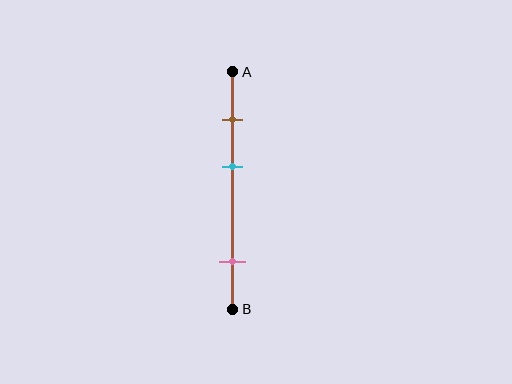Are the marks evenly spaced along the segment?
No, the marks are not evenly spaced.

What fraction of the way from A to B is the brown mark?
The brown mark is approximately 20% (0.2) of the way from A to B.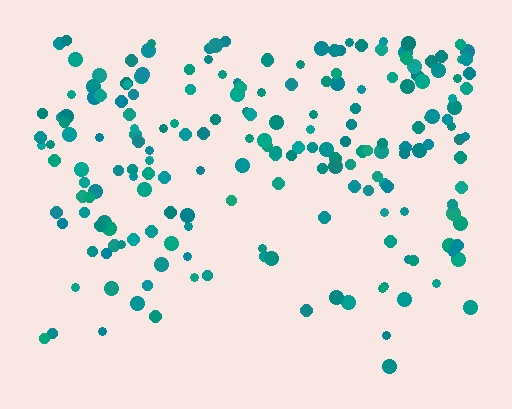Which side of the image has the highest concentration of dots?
The top.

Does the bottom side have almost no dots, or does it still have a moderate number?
Still a moderate number, just noticeably fewer than the top.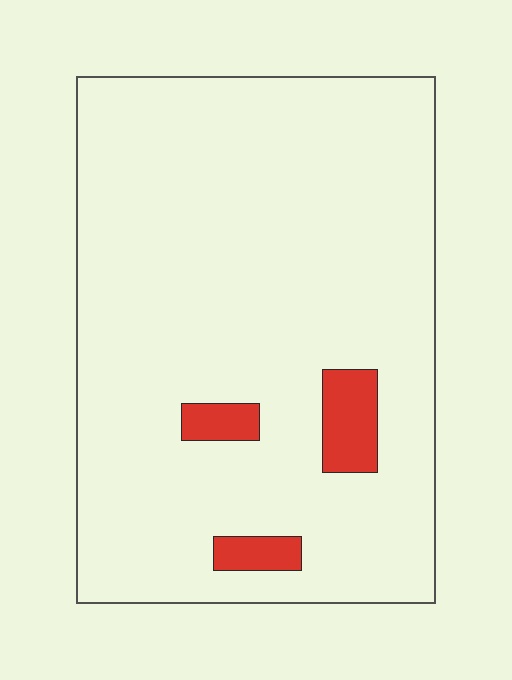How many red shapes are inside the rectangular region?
3.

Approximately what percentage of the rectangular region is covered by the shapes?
Approximately 5%.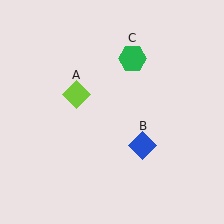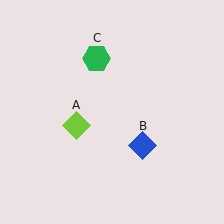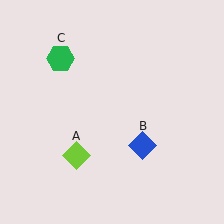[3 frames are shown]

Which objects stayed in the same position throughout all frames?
Blue diamond (object B) remained stationary.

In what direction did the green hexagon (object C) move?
The green hexagon (object C) moved left.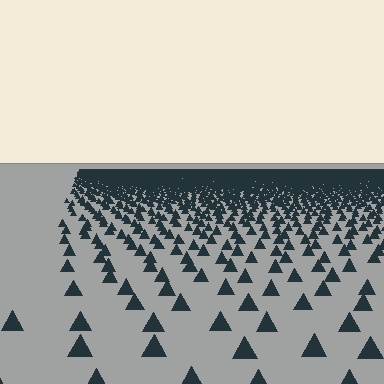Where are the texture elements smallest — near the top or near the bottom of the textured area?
Near the top.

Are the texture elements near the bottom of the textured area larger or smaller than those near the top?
Larger. Near the bottom, elements are closer to the viewer and appear at a bigger on-screen size.